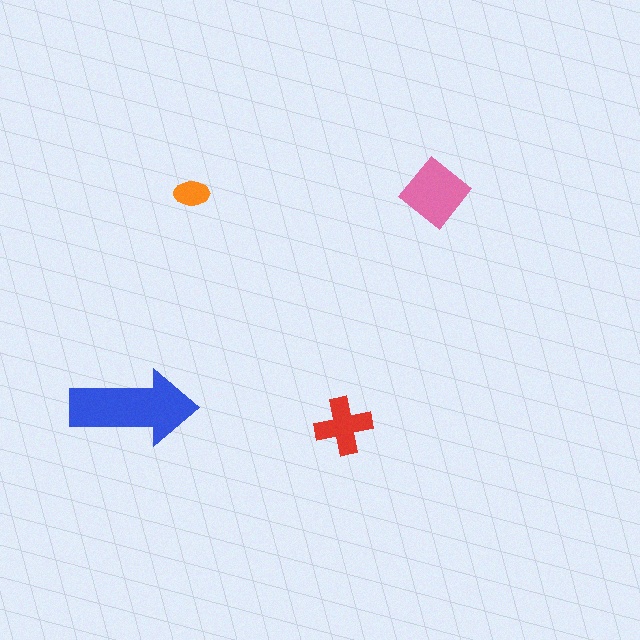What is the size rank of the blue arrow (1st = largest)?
1st.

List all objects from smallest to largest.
The orange ellipse, the red cross, the pink diamond, the blue arrow.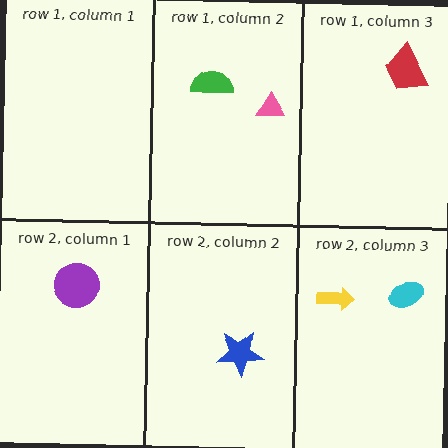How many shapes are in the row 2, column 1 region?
1.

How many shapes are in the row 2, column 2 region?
1.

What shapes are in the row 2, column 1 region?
The purple circle.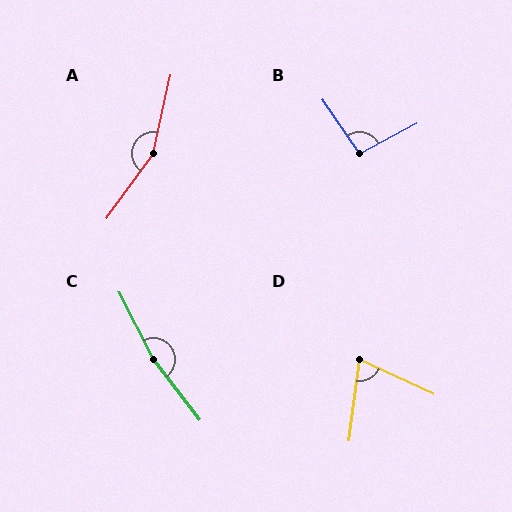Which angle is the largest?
C, at approximately 169 degrees.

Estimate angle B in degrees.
Approximately 97 degrees.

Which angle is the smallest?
D, at approximately 73 degrees.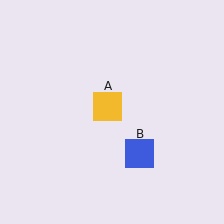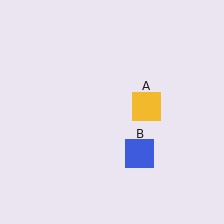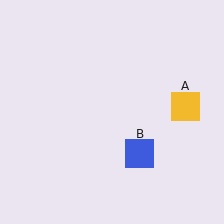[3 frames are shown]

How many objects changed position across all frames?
1 object changed position: yellow square (object A).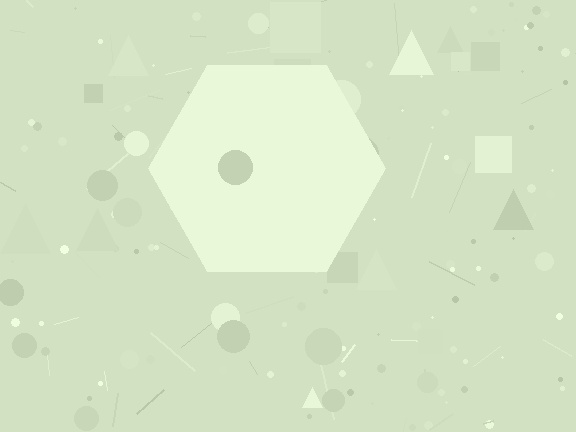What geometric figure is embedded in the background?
A hexagon is embedded in the background.